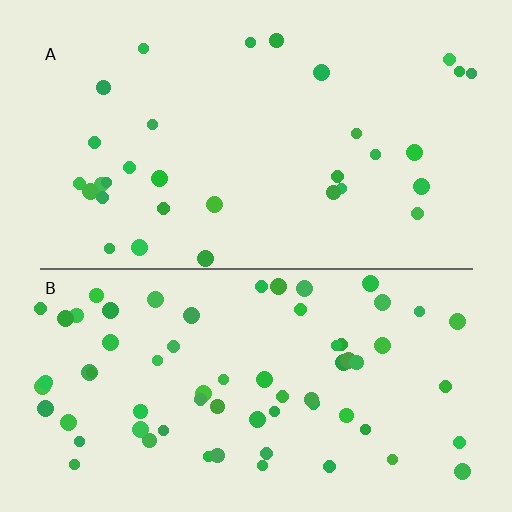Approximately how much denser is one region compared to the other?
Approximately 2.1× — region B over region A.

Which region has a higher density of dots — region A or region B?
B (the bottom).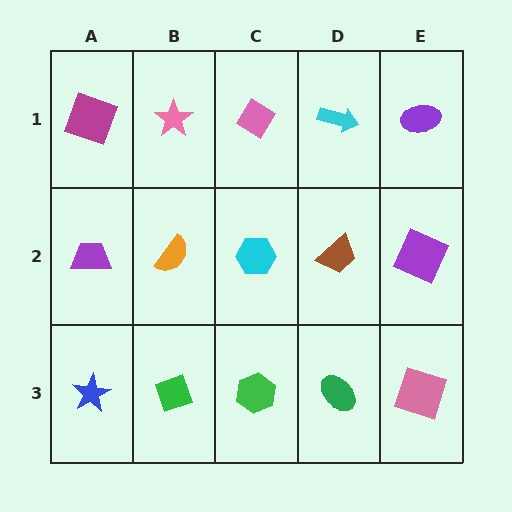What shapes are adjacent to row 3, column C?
A cyan hexagon (row 2, column C), a green diamond (row 3, column B), a green ellipse (row 3, column D).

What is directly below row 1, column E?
A purple square.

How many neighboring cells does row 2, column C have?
4.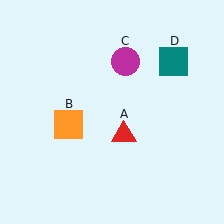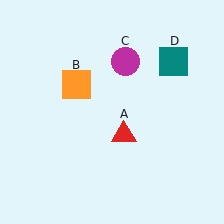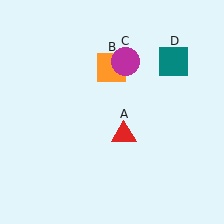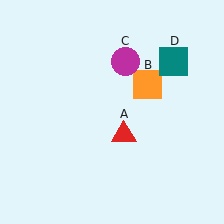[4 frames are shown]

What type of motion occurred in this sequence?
The orange square (object B) rotated clockwise around the center of the scene.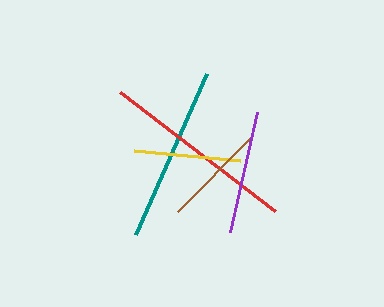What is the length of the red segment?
The red segment is approximately 195 pixels long.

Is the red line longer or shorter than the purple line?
The red line is longer than the purple line.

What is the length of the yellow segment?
The yellow segment is approximately 107 pixels long.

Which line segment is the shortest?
The brown line is the shortest at approximately 106 pixels.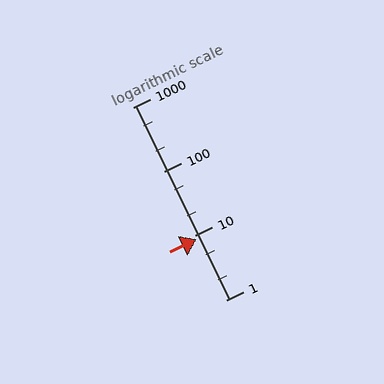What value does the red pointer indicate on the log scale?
The pointer indicates approximately 8.7.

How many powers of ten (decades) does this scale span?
The scale spans 3 decades, from 1 to 1000.